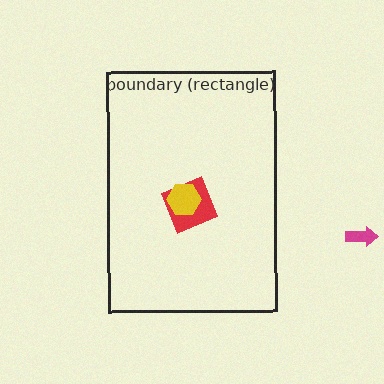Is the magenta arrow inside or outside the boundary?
Outside.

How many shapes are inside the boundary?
2 inside, 1 outside.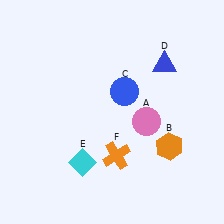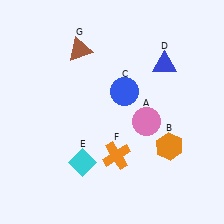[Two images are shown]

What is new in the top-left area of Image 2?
A brown triangle (G) was added in the top-left area of Image 2.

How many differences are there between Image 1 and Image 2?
There is 1 difference between the two images.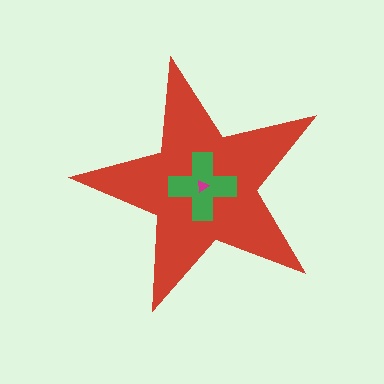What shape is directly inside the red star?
The green cross.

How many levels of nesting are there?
3.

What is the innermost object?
The magenta triangle.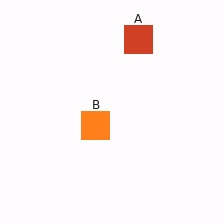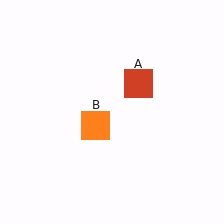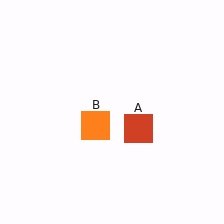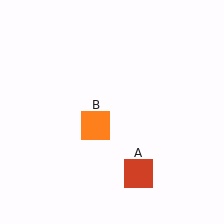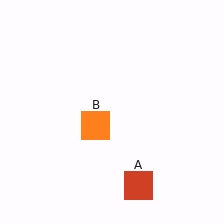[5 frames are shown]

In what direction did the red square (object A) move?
The red square (object A) moved down.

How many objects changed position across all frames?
1 object changed position: red square (object A).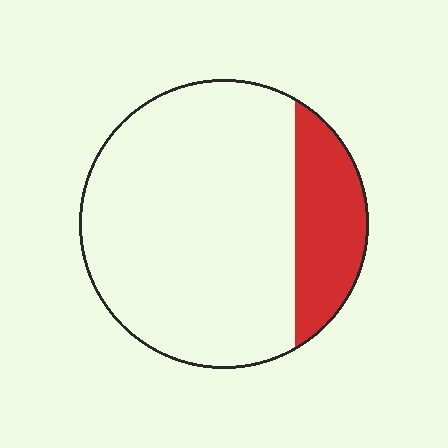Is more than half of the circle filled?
No.